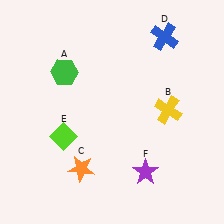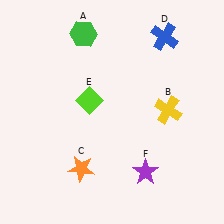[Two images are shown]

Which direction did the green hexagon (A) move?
The green hexagon (A) moved up.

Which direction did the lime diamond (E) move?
The lime diamond (E) moved up.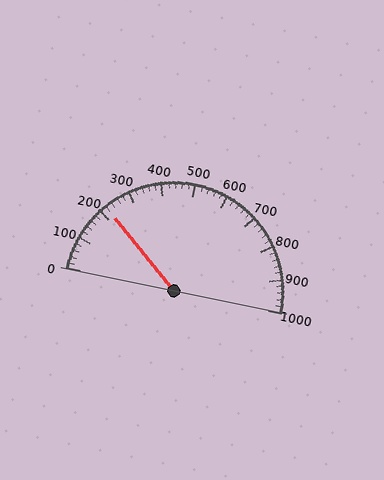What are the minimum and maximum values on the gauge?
The gauge ranges from 0 to 1000.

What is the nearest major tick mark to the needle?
The nearest major tick mark is 200.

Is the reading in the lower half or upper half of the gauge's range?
The reading is in the lower half of the range (0 to 1000).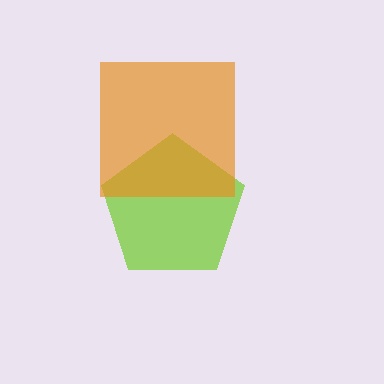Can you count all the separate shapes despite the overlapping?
Yes, there are 2 separate shapes.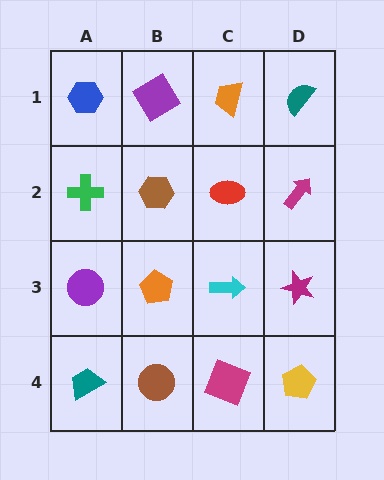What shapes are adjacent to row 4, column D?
A magenta star (row 3, column D), a magenta square (row 4, column C).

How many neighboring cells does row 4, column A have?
2.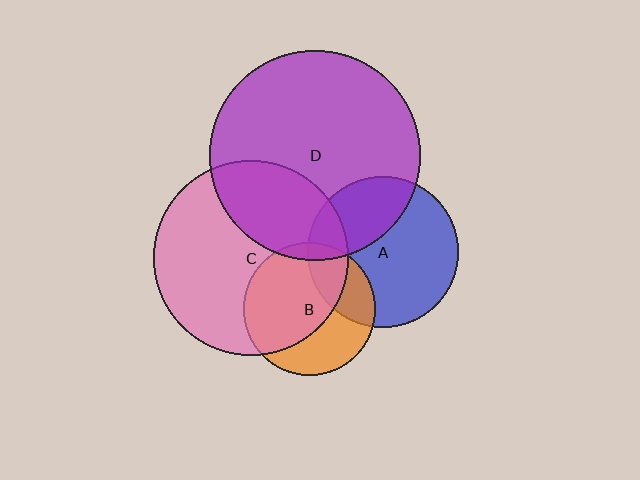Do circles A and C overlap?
Yes.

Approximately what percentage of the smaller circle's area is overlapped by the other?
Approximately 20%.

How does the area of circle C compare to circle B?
Approximately 2.2 times.